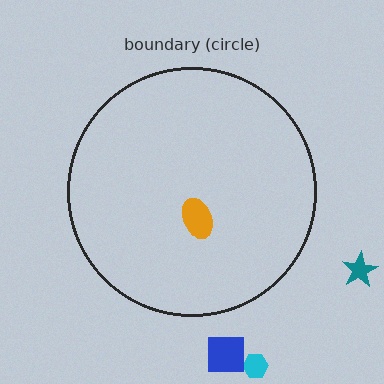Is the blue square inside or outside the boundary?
Outside.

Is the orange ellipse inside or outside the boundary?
Inside.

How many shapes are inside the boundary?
1 inside, 3 outside.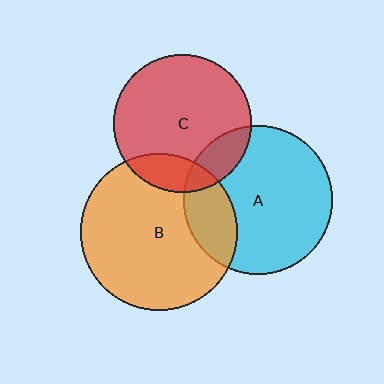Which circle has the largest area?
Circle B (orange).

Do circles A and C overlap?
Yes.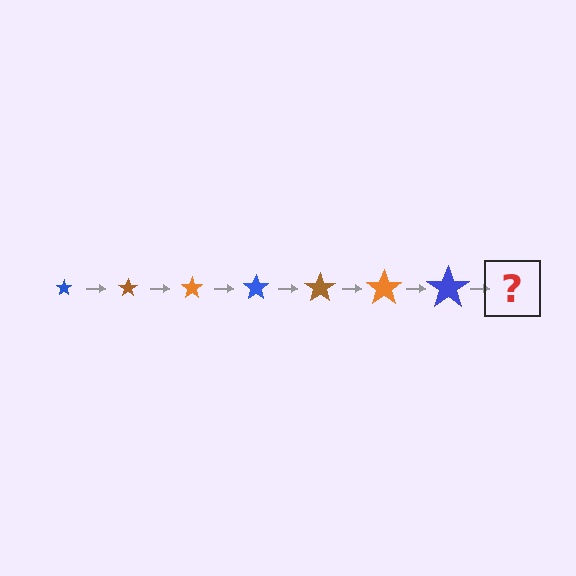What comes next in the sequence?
The next element should be a brown star, larger than the previous one.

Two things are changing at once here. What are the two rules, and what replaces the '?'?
The two rules are that the star grows larger each step and the color cycles through blue, brown, and orange. The '?' should be a brown star, larger than the previous one.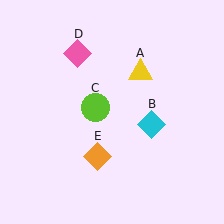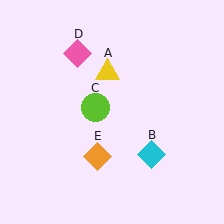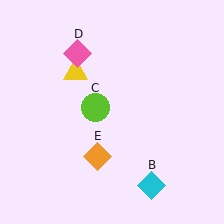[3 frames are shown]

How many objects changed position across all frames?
2 objects changed position: yellow triangle (object A), cyan diamond (object B).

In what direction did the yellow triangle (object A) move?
The yellow triangle (object A) moved left.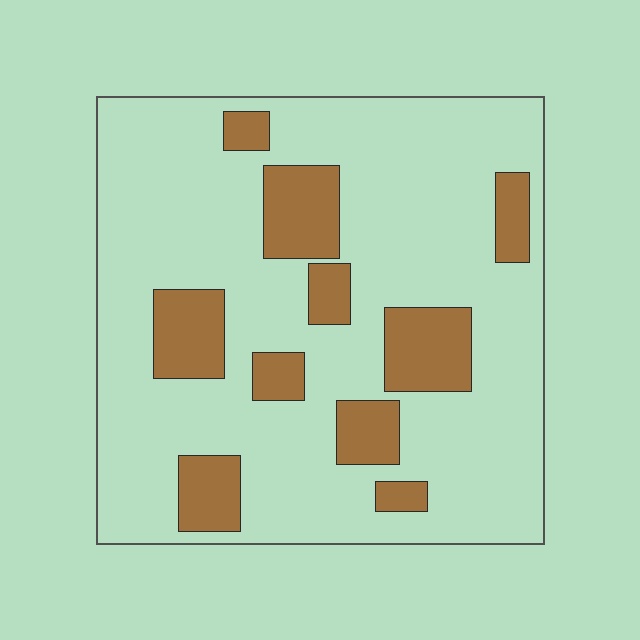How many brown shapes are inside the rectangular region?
10.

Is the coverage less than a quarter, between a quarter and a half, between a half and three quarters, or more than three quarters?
Less than a quarter.